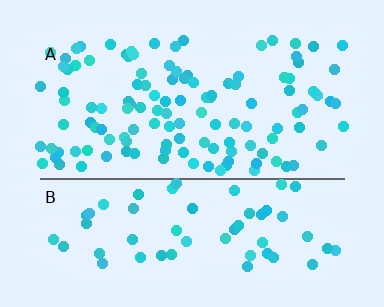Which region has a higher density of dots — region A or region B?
A (the top).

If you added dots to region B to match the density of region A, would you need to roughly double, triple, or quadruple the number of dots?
Approximately double.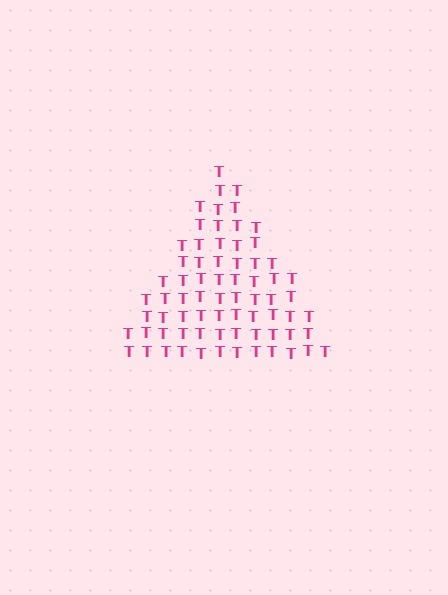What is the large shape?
The large shape is a triangle.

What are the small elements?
The small elements are letter T's.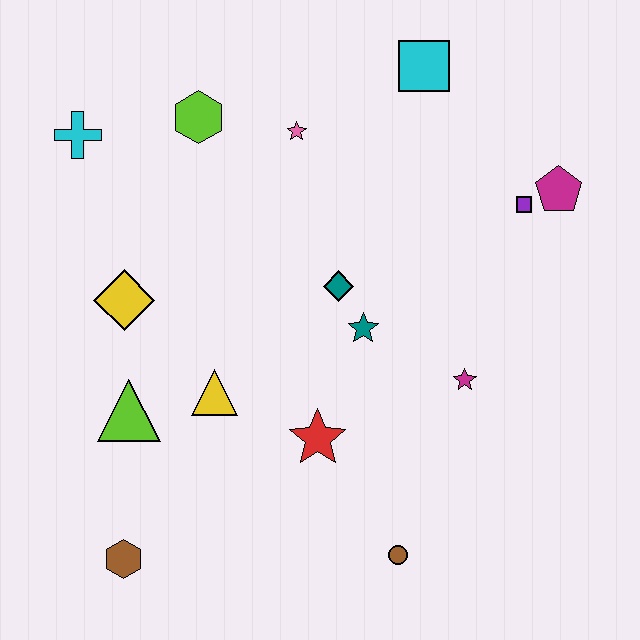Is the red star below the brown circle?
No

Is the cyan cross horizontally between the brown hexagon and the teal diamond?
No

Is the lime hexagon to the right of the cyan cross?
Yes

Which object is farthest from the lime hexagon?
The brown circle is farthest from the lime hexagon.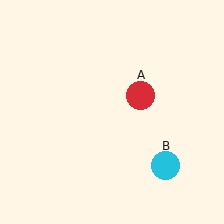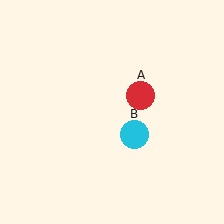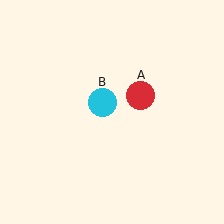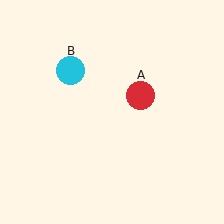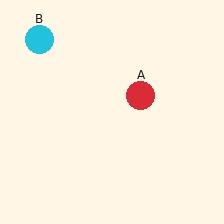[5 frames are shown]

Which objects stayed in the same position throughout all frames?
Red circle (object A) remained stationary.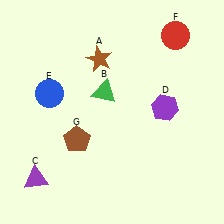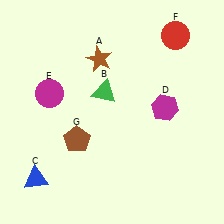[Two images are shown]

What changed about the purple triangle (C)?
In Image 1, C is purple. In Image 2, it changed to blue.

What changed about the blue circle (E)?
In Image 1, E is blue. In Image 2, it changed to magenta.